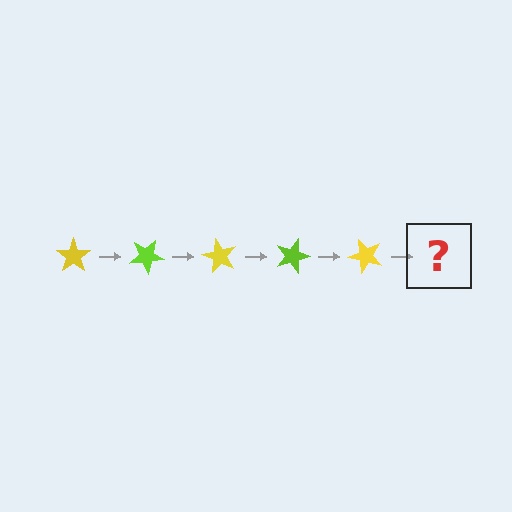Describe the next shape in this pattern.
It should be a lime star, rotated 150 degrees from the start.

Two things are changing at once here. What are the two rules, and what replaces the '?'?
The two rules are that it rotates 30 degrees each step and the color cycles through yellow and lime. The '?' should be a lime star, rotated 150 degrees from the start.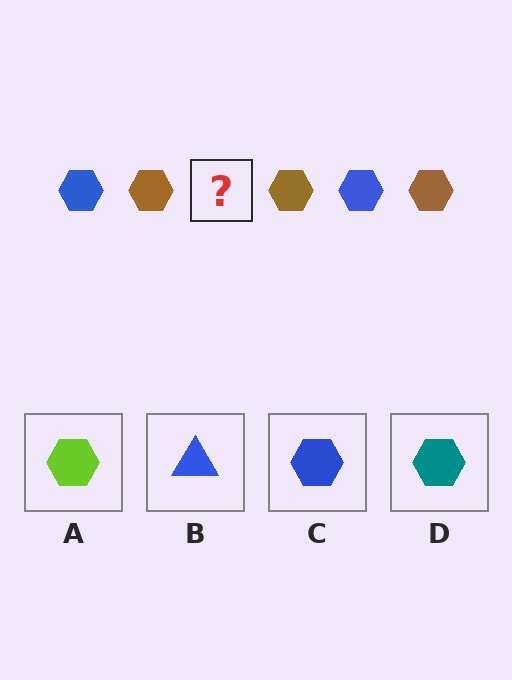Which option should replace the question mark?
Option C.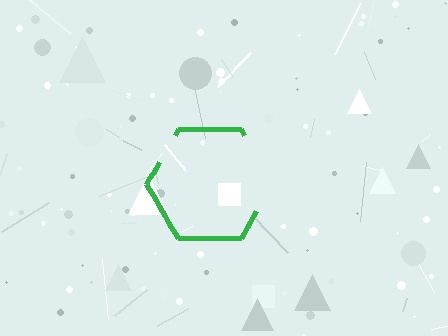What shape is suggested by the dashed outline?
The dashed outline suggests a hexagon.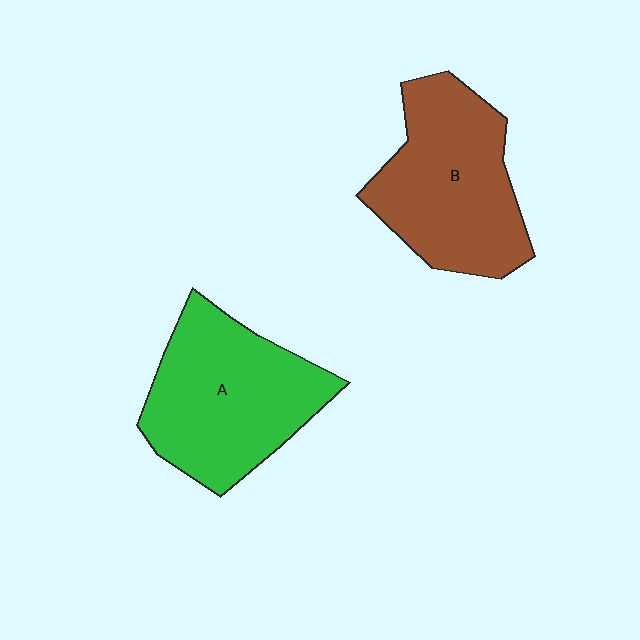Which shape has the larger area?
Shape A (green).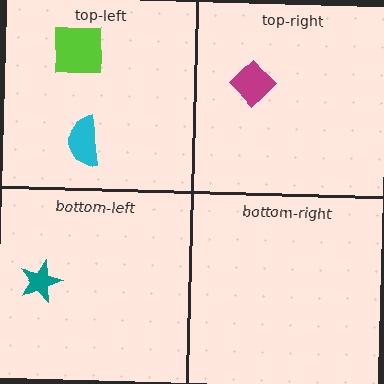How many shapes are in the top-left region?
2.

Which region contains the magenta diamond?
The top-right region.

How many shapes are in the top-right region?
1.